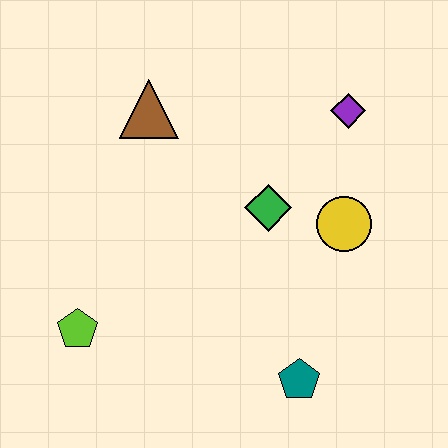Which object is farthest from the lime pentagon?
The purple diamond is farthest from the lime pentagon.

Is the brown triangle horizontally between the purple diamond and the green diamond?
No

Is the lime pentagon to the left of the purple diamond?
Yes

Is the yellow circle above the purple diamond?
No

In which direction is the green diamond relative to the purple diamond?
The green diamond is below the purple diamond.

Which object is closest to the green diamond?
The yellow circle is closest to the green diamond.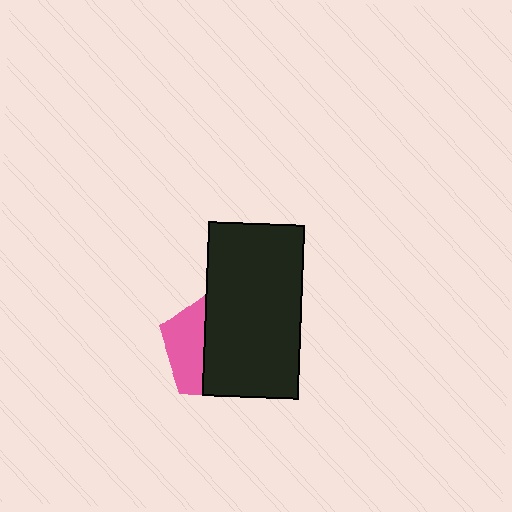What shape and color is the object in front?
The object in front is a black rectangle.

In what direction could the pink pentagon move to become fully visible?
The pink pentagon could move left. That would shift it out from behind the black rectangle entirely.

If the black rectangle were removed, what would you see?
You would see the complete pink pentagon.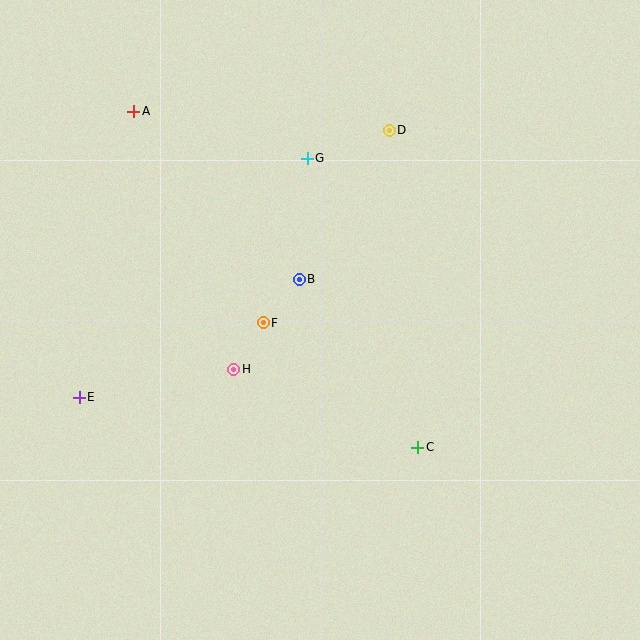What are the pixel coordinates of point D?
Point D is at (389, 130).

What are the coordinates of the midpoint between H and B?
The midpoint between H and B is at (267, 324).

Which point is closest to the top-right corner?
Point D is closest to the top-right corner.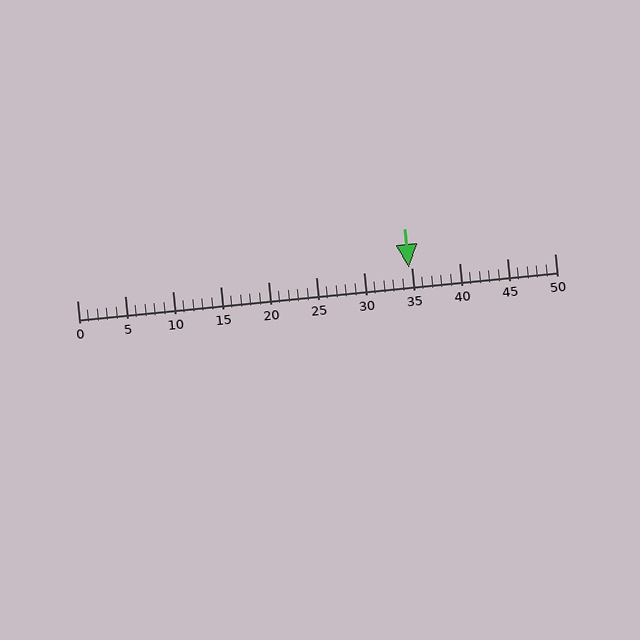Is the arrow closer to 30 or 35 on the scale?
The arrow is closer to 35.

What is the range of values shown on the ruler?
The ruler shows values from 0 to 50.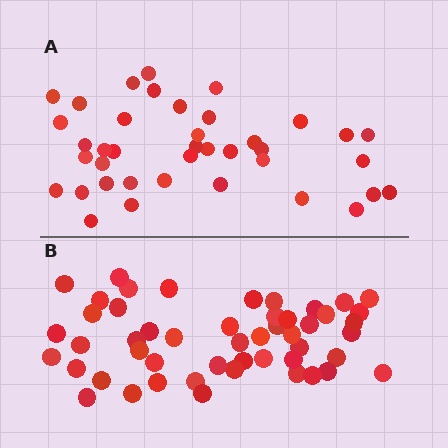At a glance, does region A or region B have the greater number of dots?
Region B (the bottom region) has more dots.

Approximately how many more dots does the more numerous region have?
Region B has roughly 12 or so more dots than region A.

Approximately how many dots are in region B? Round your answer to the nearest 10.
About 50 dots.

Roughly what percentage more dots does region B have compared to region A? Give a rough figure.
About 30% more.